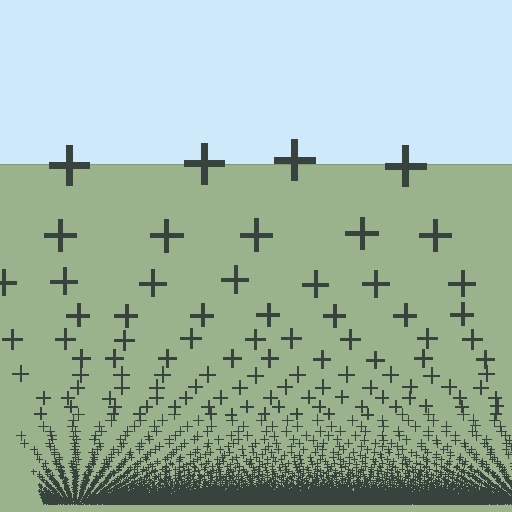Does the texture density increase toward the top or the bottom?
Density increases toward the bottom.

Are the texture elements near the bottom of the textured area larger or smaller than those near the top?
Smaller. The gradient is inverted — elements near the bottom are smaller and denser.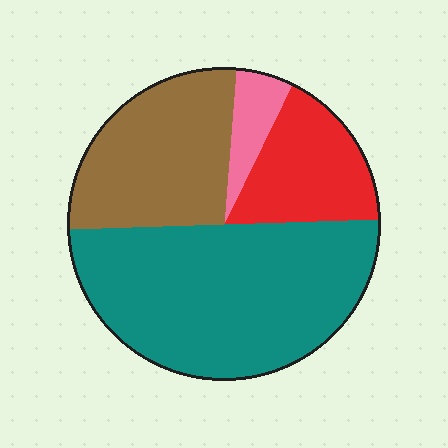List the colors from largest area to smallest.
From largest to smallest: teal, brown, red, pink.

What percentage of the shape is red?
Red takes up about one sixth (1/6) of the shape.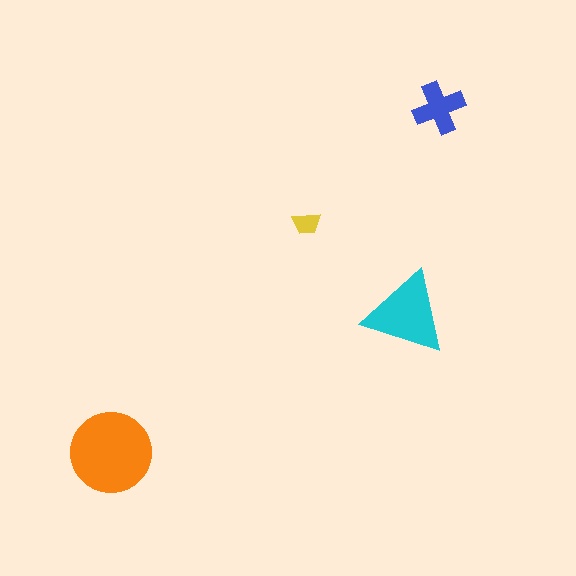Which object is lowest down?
The orange circle is bottommost.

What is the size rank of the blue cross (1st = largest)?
3rd.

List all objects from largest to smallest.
The orange circle, the cyan triangle, the blue cross, the yellow trapezoid.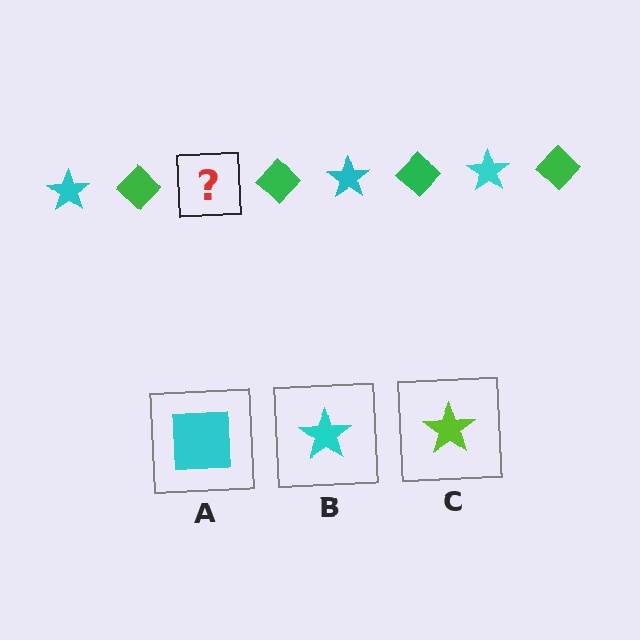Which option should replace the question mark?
Option B.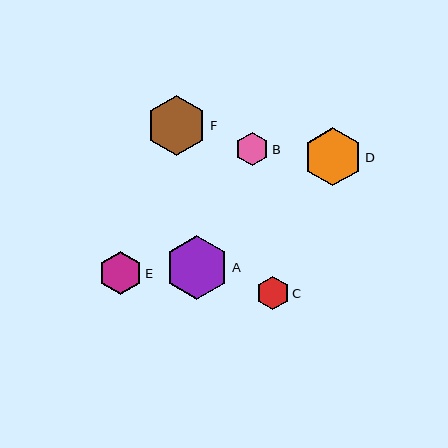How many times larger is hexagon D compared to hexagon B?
Hexagon D is approximately 1.8 times the size of hexagon B.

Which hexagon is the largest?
Hexagon A is the largest with a size of approximately 64 pixels.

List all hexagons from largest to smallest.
From largest to smallest: A, F, D, E, C, B.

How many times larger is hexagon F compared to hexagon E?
Hexagon F is approximately 1.4 times the size of hexagon E.